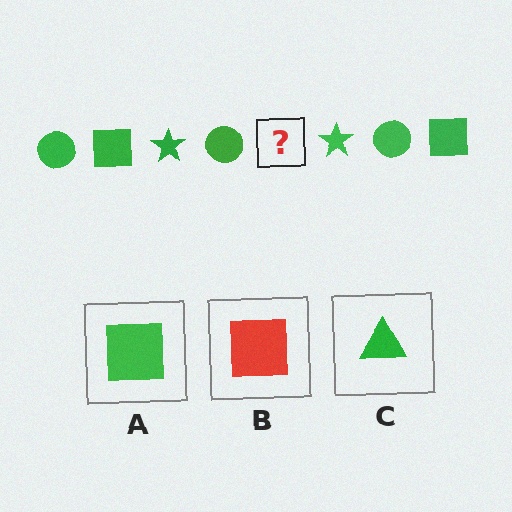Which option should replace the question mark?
Option A.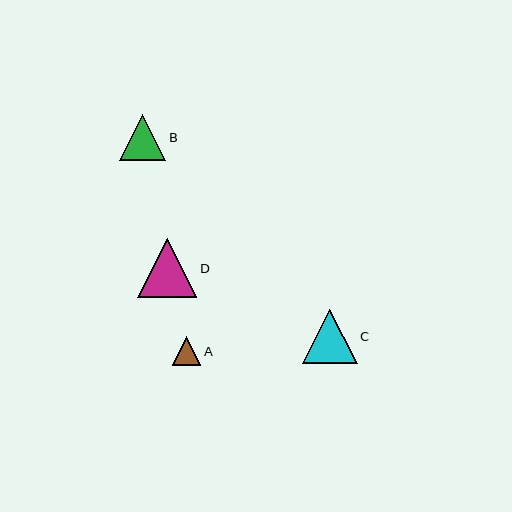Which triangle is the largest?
Triangle D is the largest with a size of approximately 59 pixels.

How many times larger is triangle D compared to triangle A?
Triangle D is approximately 2.0 times the size of triangle A.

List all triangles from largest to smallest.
From largest to smallest: D, C, B, A.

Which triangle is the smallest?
Triangle A is the smallest with a size of approximately 29 pixels.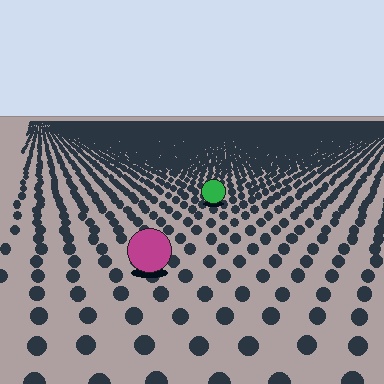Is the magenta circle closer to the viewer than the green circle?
Yes. The magenta circle is closer — you can tell from the texture gradient: the ground texture is coarser near it.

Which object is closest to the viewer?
The magenta circle is closest. The texture marks near it are larger and more spread out.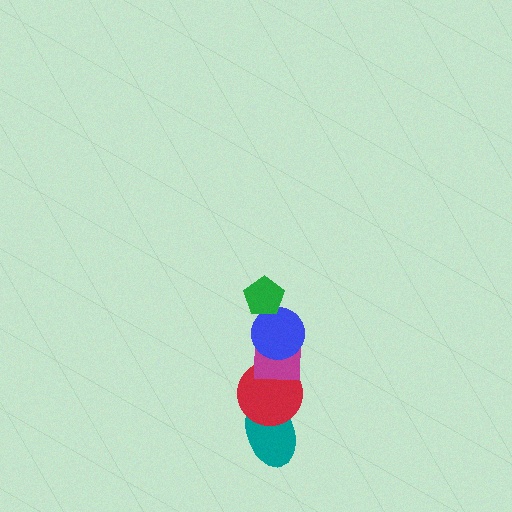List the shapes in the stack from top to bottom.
From top to bottom: the green pentagon, the blue circle, the magenta square, the red circle, the teal ellipse.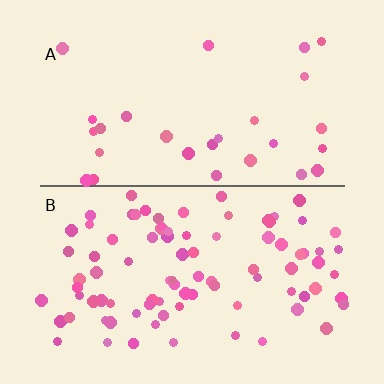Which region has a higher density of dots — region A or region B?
B (the bottom).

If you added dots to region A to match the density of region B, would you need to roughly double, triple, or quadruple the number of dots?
Approximately triple.